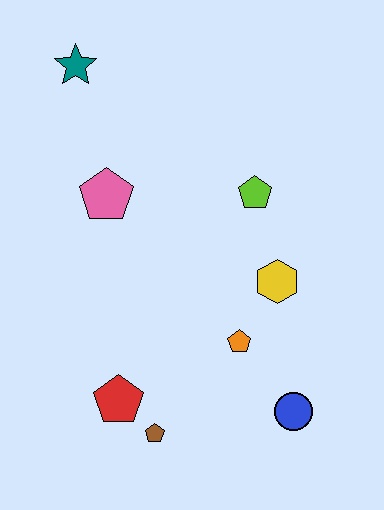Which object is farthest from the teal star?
The blue circle is farthest from the teal star.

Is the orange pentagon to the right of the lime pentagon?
No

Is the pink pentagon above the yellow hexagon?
Yes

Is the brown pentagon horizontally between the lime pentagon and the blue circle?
No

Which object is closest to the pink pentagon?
The teal star is closest to the pink pentagon.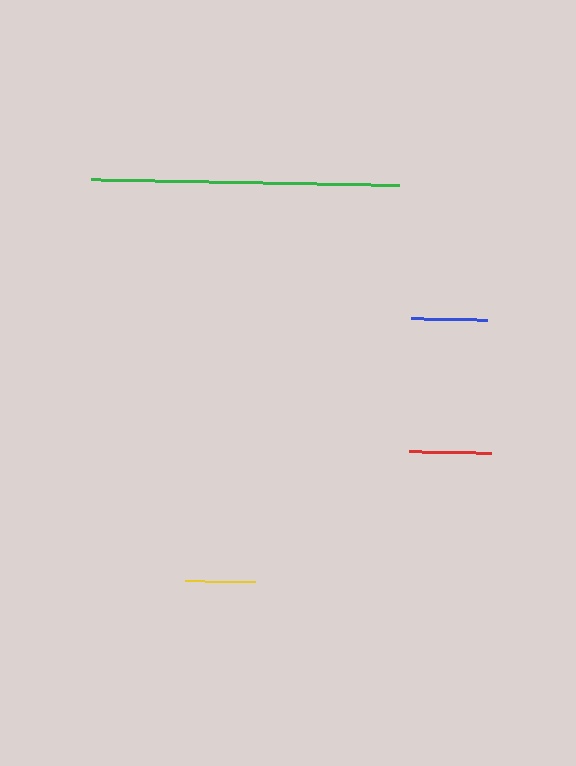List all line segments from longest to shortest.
From longest to shortest: green, red, blue, yellow.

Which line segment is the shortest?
The yellow line is the shortest at approximately 70 pixels.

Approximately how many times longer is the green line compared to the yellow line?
The green line is approximately 4.4 times the length of the yellow line.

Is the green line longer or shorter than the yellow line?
The green line is longer than the yellow line.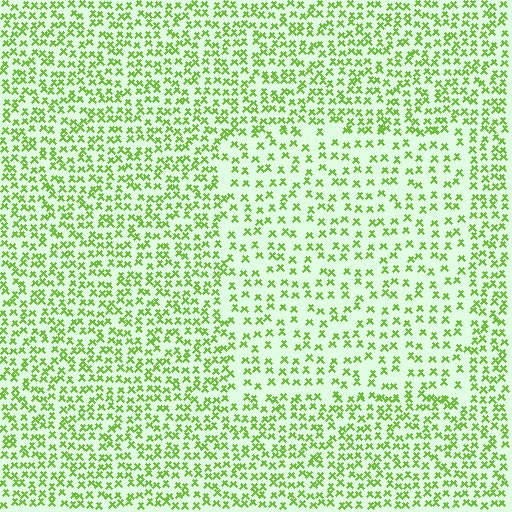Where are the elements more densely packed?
The elements are more densely packed outside the rectangle boundary.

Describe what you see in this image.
The image contains small lime elements arranged at two different densities. A rectangle-shaped region is visible where the elements are less densely packed than the surrounding area.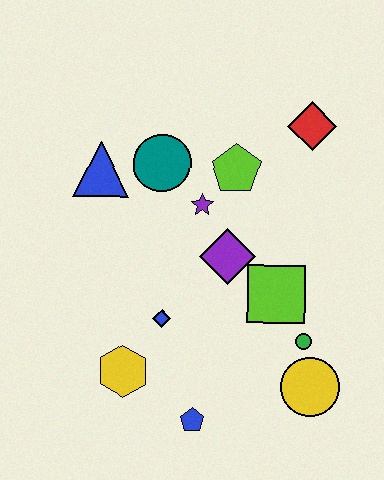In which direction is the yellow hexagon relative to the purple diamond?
The yellow hexagon is below the purple diamond.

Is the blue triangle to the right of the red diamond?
No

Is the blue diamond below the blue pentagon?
No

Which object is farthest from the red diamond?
The blue pentagon is farthest from the red diamond.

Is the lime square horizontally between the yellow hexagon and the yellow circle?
Yes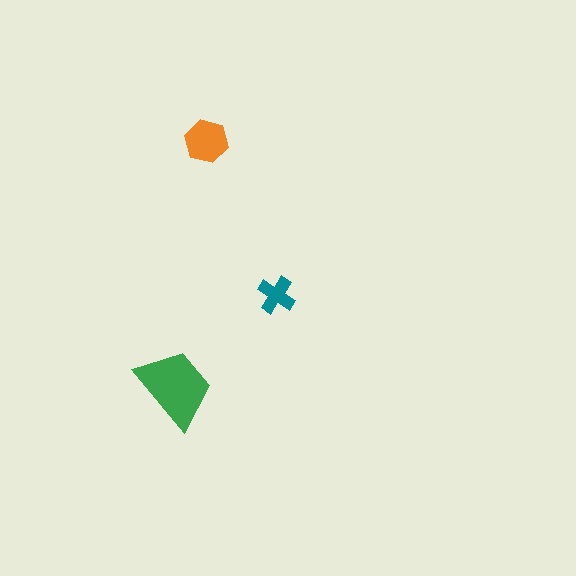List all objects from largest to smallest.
The green trapezoid, the orange hexagon, the teal cross.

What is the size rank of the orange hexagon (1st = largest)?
2nd.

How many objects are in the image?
There are 3 objects in the image.